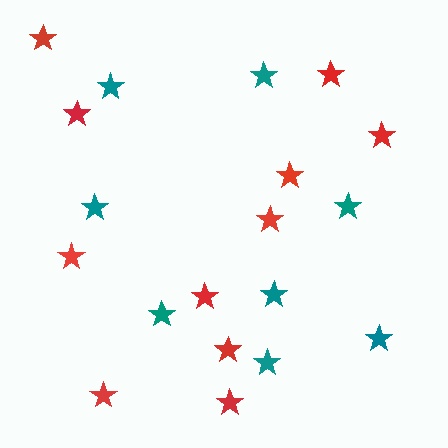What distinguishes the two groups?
There are 2 groups: one group of teal stars (8) and one group of red stars (11).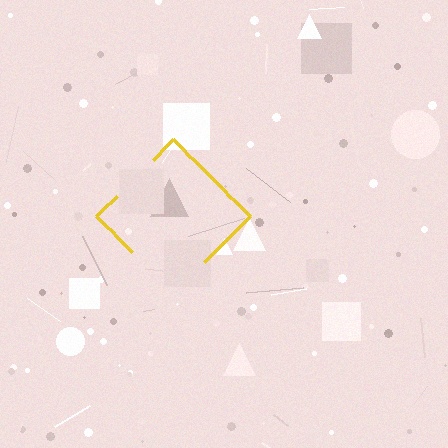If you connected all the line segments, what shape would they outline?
They would outline a diamond.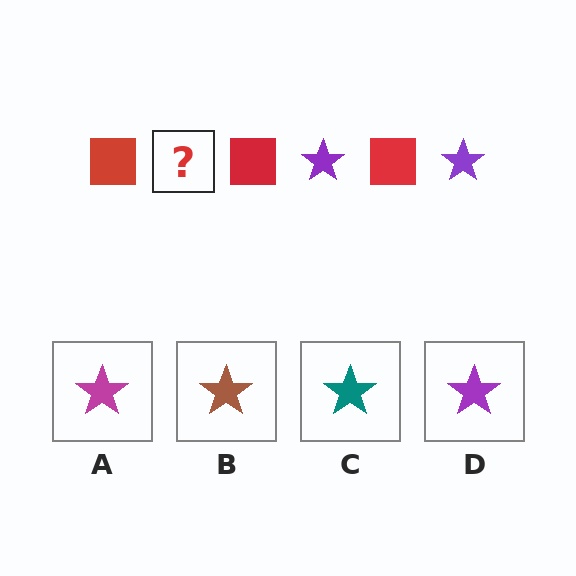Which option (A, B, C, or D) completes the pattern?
D.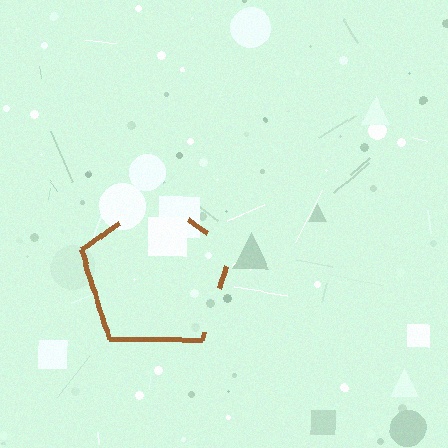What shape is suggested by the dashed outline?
The dashed outline suggests a pentagon.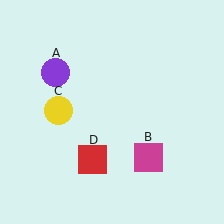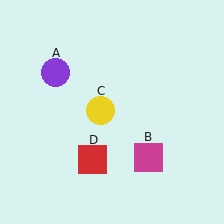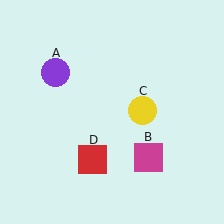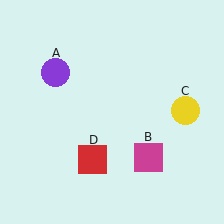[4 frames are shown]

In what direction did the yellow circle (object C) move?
The yellow circle (object C) moved right.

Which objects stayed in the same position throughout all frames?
Purple circle (object A) and magenta square (object B) and red square (object D) remained stationary.